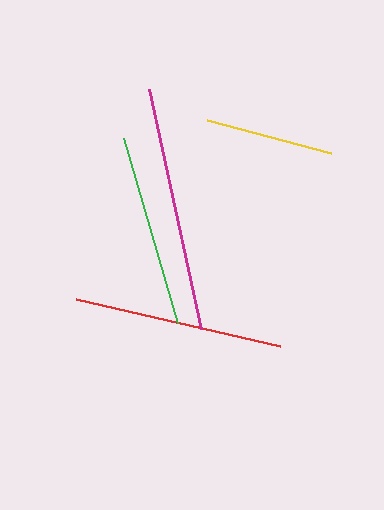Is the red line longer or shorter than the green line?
The red line is longer than the green line.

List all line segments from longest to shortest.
From longest to shortest: magenta, red, green, yellow.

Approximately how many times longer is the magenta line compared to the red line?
The magenta line is approximately 1.2 times the length of the red line.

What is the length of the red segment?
The red segment is approximately 210 pixels long.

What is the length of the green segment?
The green segment is approximately 193 pixels long.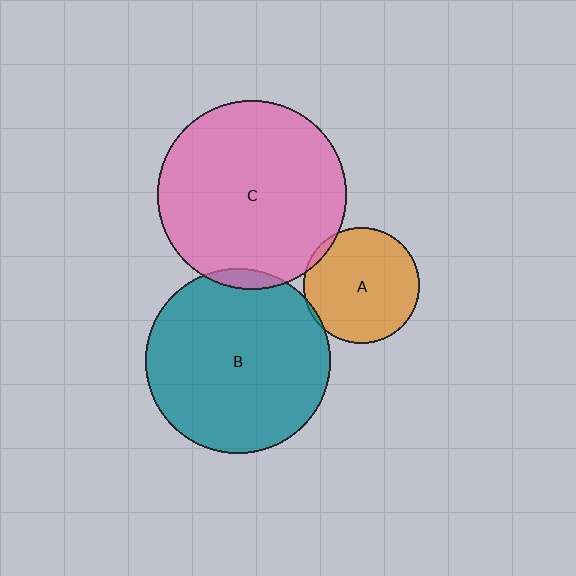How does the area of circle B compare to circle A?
Approximately 2.5 times.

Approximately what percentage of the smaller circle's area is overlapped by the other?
Approximately 5%.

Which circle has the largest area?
Circle C (pink).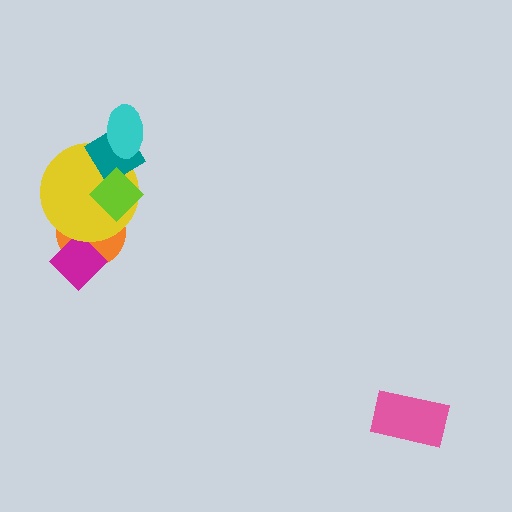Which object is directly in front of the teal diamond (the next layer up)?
The lime diamond is directly in front of the teal diamond.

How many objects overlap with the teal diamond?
3 objects overlap with the teal diamond.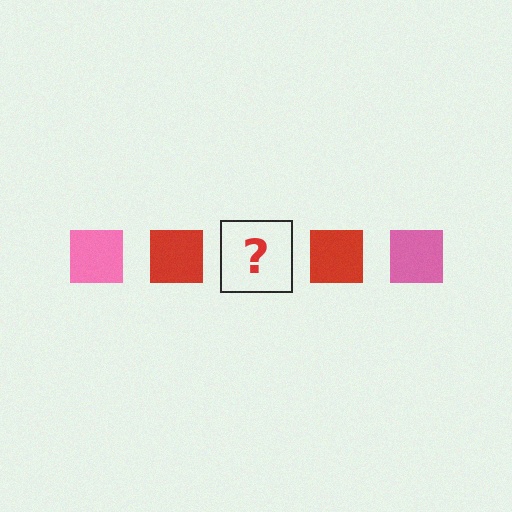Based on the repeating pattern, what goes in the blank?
The blank should be a pink square.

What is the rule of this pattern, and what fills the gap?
The rule is that the pattern cycles through pink, red squares. The gap should be filled with a pink square.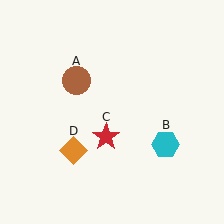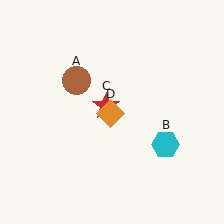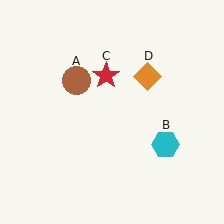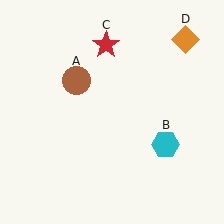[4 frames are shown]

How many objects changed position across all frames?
2 objects changed position: red star (object C), orange diamond (object D).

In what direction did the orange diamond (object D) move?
The orange diamond (object D) moved up and to the right.